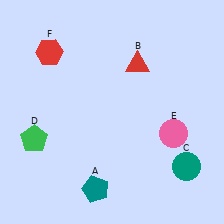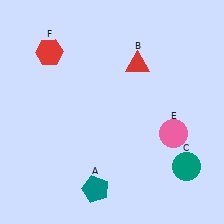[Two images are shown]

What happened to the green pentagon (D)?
The green pentagon (D) was removed in Image 2. It was in the bottom-left area of Image 1.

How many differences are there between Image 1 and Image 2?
There is 1 difference between the two images.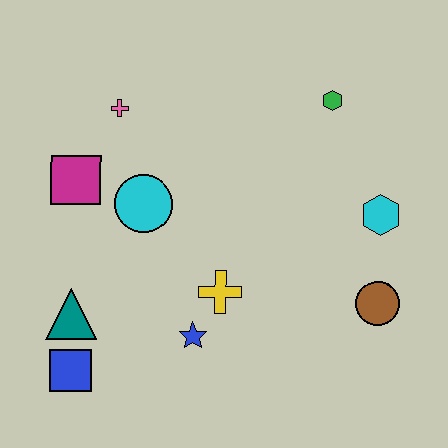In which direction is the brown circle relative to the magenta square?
The brown circle is to the right of the magenta square.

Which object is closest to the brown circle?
The cyan hexagon is closest to the brown circle.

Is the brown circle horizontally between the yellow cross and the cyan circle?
No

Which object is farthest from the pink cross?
The brown circle is farthest from the pink cross.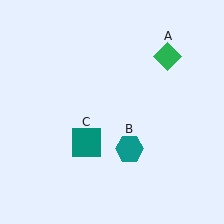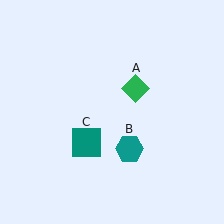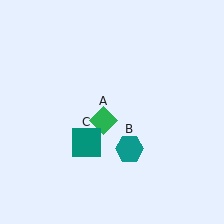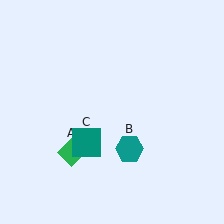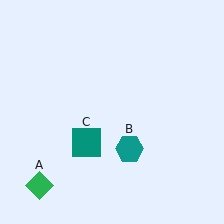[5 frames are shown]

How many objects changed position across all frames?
1 object changed position: green diamond (object A).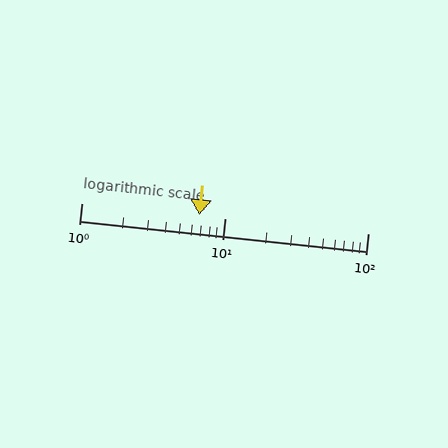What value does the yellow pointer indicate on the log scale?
The pointer indicates approximately 6.7.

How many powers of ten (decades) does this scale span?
The scale spans 2 decades, from 1 to 100.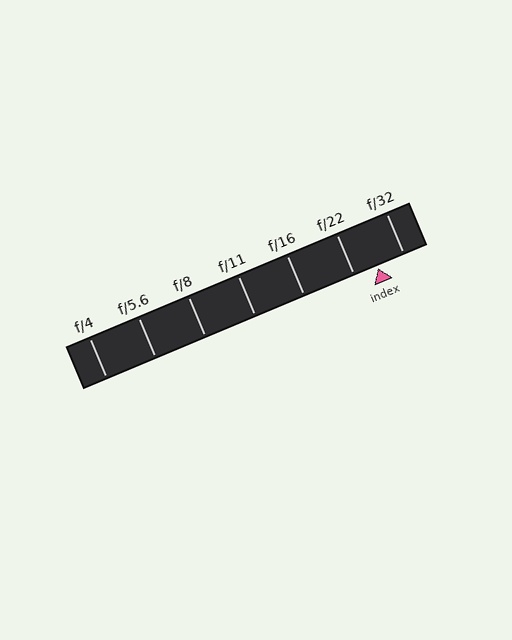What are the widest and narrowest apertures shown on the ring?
The widest aperture shown is f/4 and the narrowest is f/32.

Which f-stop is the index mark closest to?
The index mark is closest to f/22.